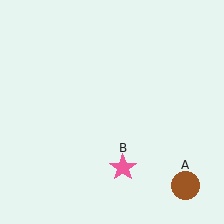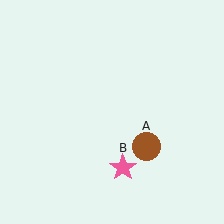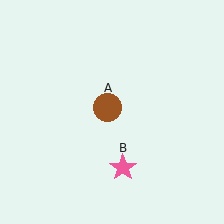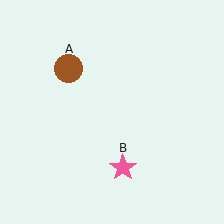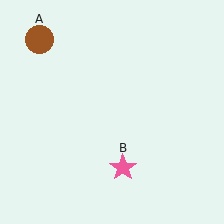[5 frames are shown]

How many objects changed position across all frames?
1 object changed position: brown circle (object A).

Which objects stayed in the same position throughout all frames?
Pink star (object B) remained stationary.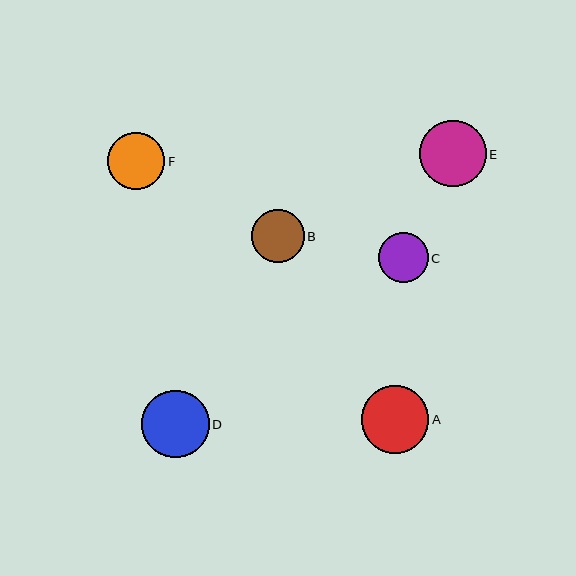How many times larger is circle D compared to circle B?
Circle D is approximately 1.3 times the size of circle B.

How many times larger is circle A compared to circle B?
Circle A is approximately 1.3 times the size of circle B.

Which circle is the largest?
Circle A is the largest with a size of approximately 67 pixels.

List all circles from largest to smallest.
From largest to smallest: A, D, E, F, B, C.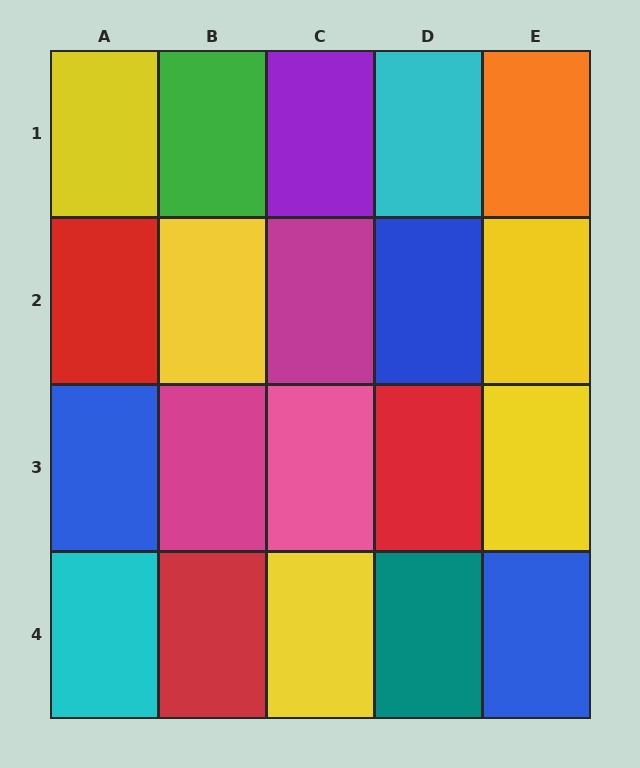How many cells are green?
1 cell is green.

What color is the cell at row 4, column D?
Teal.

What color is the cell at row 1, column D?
Cyan.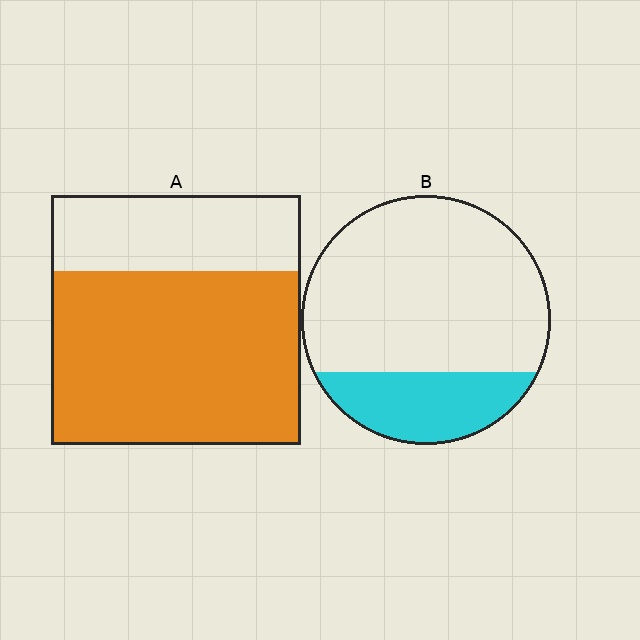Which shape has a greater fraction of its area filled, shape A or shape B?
Shape A.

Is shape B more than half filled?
No.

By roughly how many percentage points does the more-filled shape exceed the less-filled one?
By roughly 45 percentage points (A over B).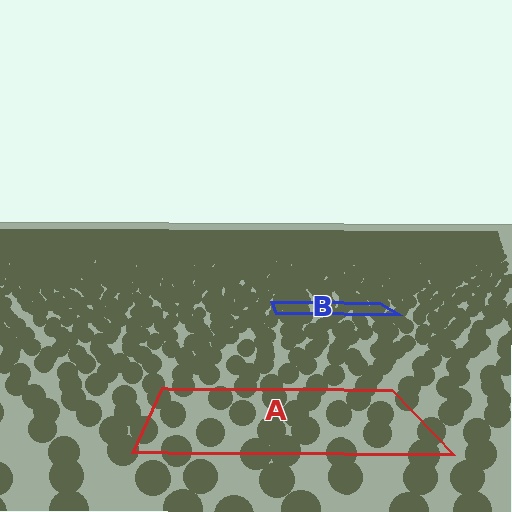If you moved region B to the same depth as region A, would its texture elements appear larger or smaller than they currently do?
They would appear larger. At a closer depth, the same texture elements are projected at a bigger on-screen size.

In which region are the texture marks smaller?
The texture marks are smaller in region B, because it is farther away.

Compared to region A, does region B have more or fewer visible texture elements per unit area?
Region B has more texture elements per unit area — they are packed more densely because it is farther away.